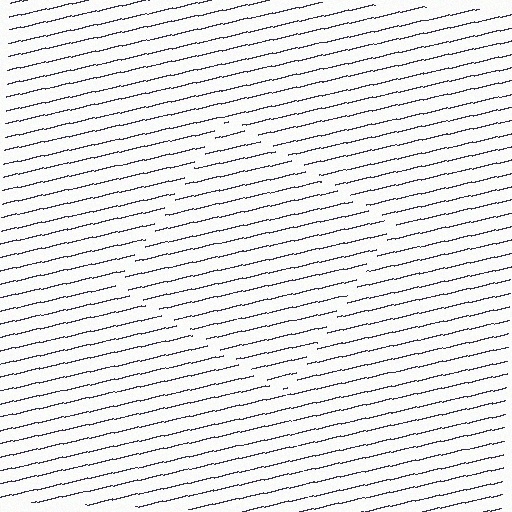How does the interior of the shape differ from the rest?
The interior of the shape contains the same grating, shifted by half a period — the contour is defined by the phase discontinuity where line-ends from the inner and outer gratings abut.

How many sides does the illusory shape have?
4 sides — the line-ends trace a square.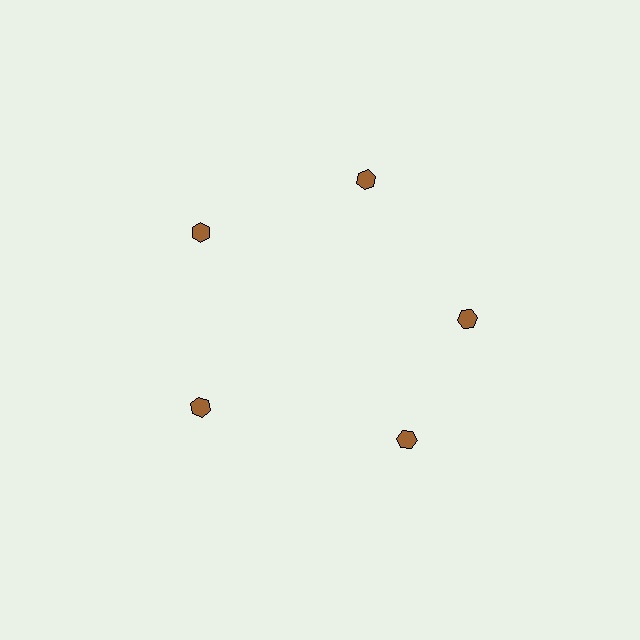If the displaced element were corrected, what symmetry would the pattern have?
It would have 5-fold rotational symmetry — the pattern would map onto itself every 72 degrees.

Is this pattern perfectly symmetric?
No. The 5 brown hexagons are arranged in a ring, but one element near the 5 o'clock position is rotated out of alignment along the ring, breaking the 5-fold rotational symmetry.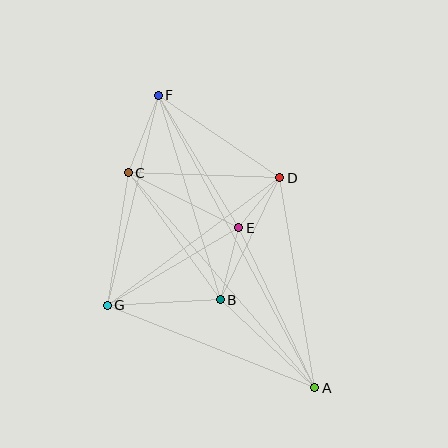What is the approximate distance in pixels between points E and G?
The distance between E and G is approximately 153 pixels.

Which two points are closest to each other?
Points D and E are closest to each other.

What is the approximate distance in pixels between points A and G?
The distance between A and G is approximately 223 pixels.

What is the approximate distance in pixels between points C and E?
The distance between C and E is approximately 124 pixels.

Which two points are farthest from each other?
Points A and F are farthest from each other.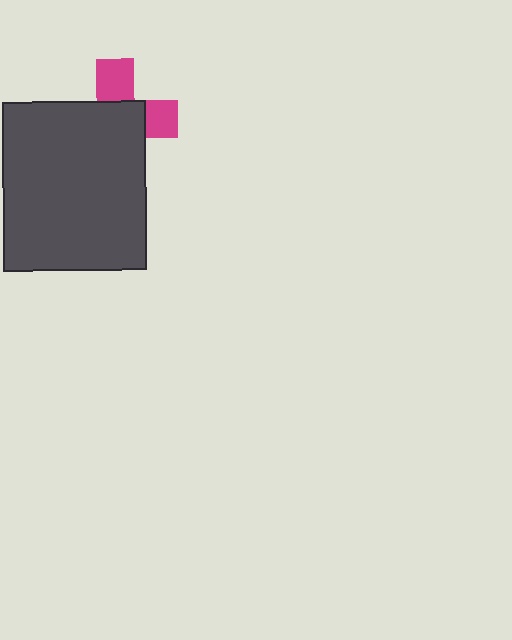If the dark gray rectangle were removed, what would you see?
You would see the complete magenta cross.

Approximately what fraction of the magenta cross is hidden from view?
Roughly 64% of the magenta cross is hidden behind the dark gray rectangle.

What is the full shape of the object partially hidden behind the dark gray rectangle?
The partially hidden object is a magenta cross.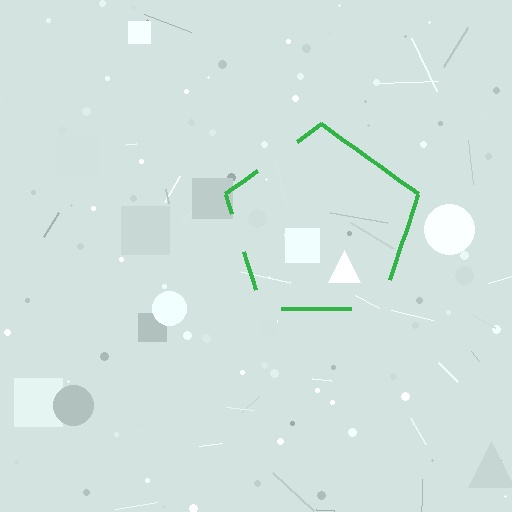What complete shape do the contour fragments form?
The contour fragments form a pentagon.